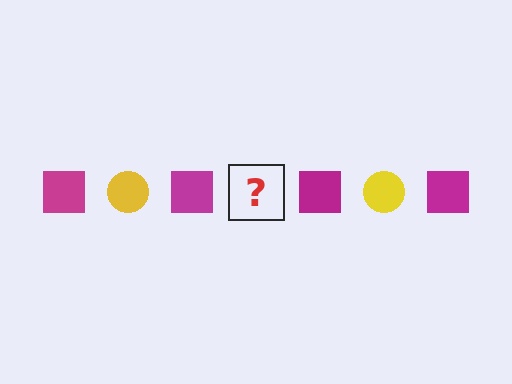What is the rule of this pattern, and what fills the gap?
The rule is that the pattern alternates between magenta square and yellow circle. The gap should be filled with a yellow circle.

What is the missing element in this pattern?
The missing element is a yellow circle.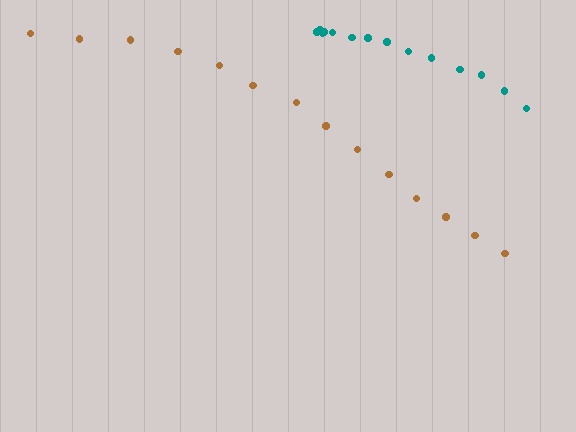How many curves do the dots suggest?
There are 2 distinct paths.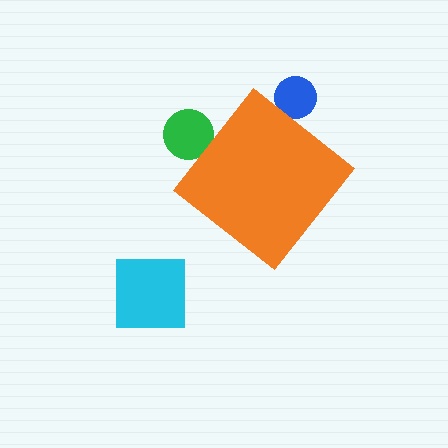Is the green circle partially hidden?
Yes, the green circle is partially hidden behind the orange diamond.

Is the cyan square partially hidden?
No, the cyan square is fully visible.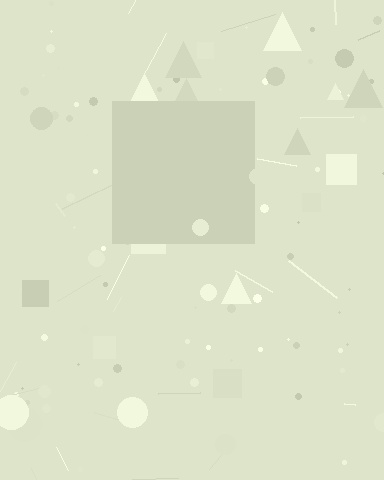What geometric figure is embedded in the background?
A square is embedded in the background.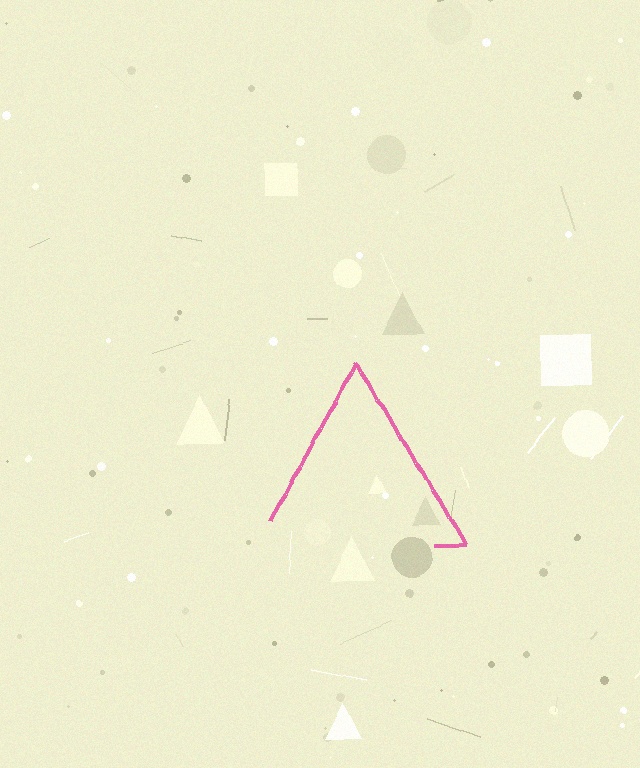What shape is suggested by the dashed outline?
The dashed outline suggests a triangle.